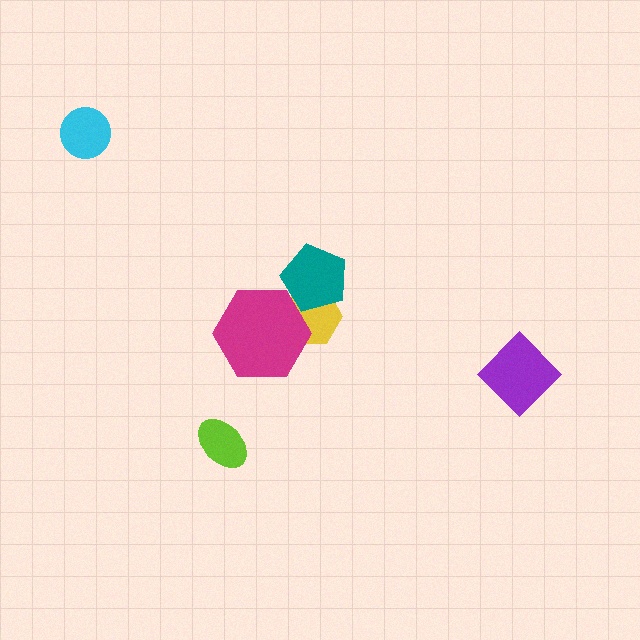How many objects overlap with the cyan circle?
0 objects overlap with the cyan circle.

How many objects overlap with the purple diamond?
0 objects overlap with the purple diamond.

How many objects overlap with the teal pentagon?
1 object overlaps with the teal pentagon.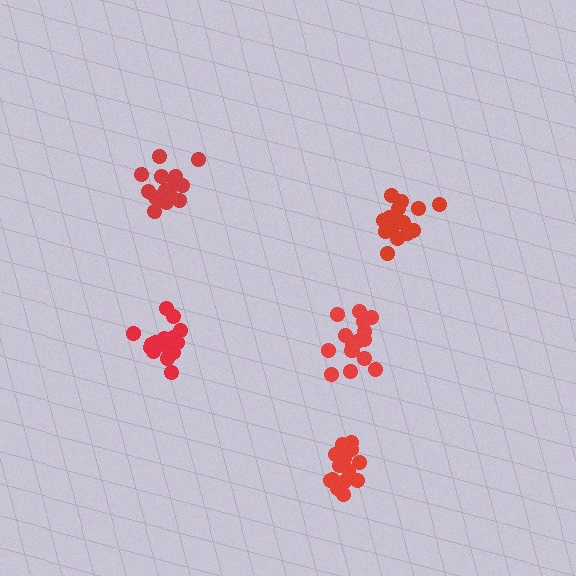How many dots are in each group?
Group 1: 16 dots, Group 2: 16 dots, Group 3: 20 dots, Group 4: 16 dots, Group 5: 14 dots (82 total).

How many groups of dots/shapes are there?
There are 5 groups.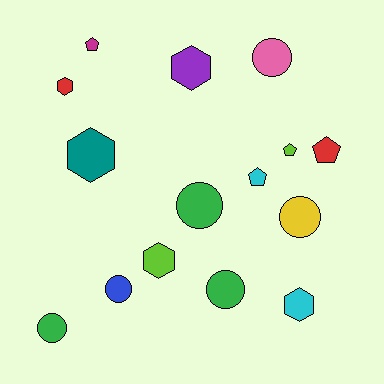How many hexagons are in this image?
There are 5 hexagons.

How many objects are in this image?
There are 15 objects.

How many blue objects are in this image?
There is 1 blue object.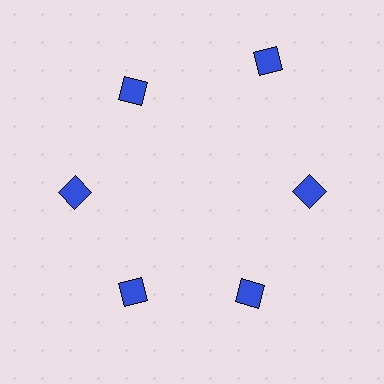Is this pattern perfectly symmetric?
No. The 6 blue diamonds are arranged in a ring, but one element near the 1 o'clock position is pushed outward from the center, breaking the 6-fold rotational symmetry.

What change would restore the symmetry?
The symmetry would be restored by moving it inward, back onto the ring so that all 6 diamonds sit at equal angles and equal distance from the center.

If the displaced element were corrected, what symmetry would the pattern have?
It would have 6-fold rotational symmetry — the pattern would map onto itself every 60 degrees.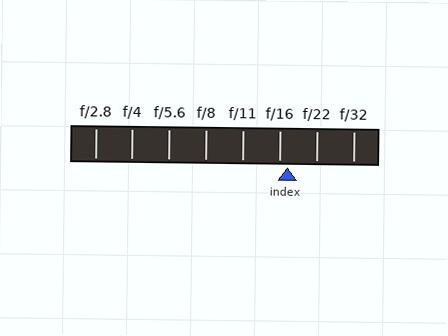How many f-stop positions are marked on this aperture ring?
There are 8 f-stop positions marked.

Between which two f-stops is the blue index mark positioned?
The index mark is between f/16 and f/22.